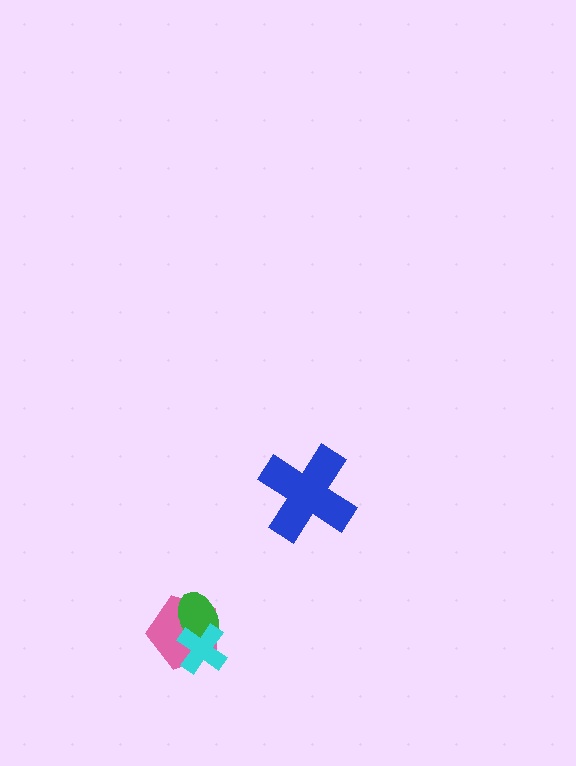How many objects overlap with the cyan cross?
2 objects overlap with the cyan cross.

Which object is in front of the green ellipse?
The cyan cross is in front of the green ellipse.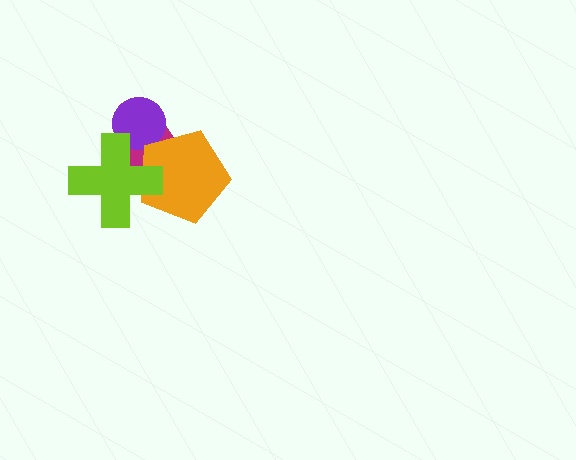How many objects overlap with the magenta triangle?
3 objects overlap with the magenta triangle.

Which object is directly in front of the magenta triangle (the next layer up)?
The purple circle is directly in front of the magenta triangle.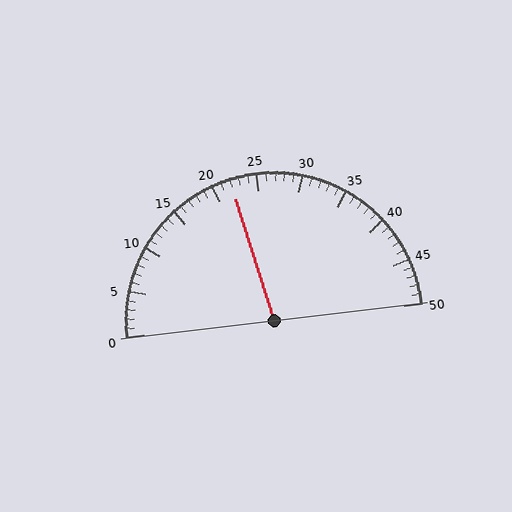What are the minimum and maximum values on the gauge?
The gauge ranges from 0 to 50.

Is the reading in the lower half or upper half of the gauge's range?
The reading is in the lower half of the range (0 to 50).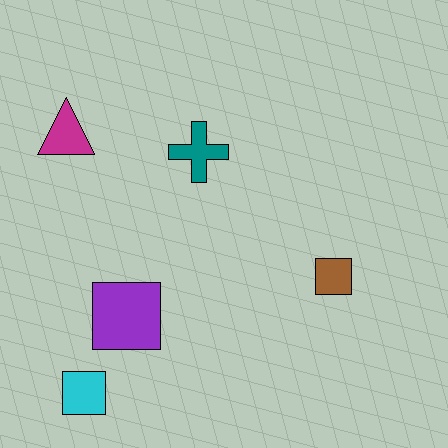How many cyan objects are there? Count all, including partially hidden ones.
There is 1 cyan object.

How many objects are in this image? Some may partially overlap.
There are 5 objects.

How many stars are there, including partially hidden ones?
There are no stars.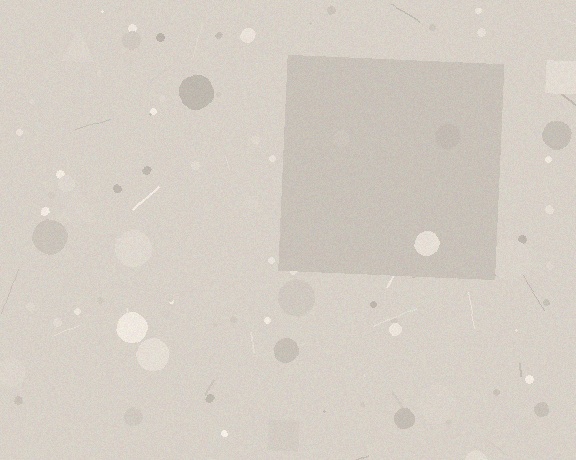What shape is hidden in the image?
A square is hidden in the image.